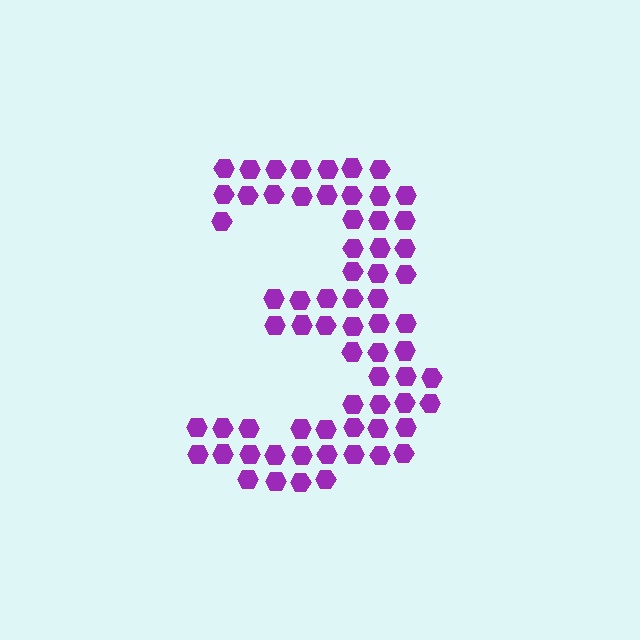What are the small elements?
The small elements are hexagons.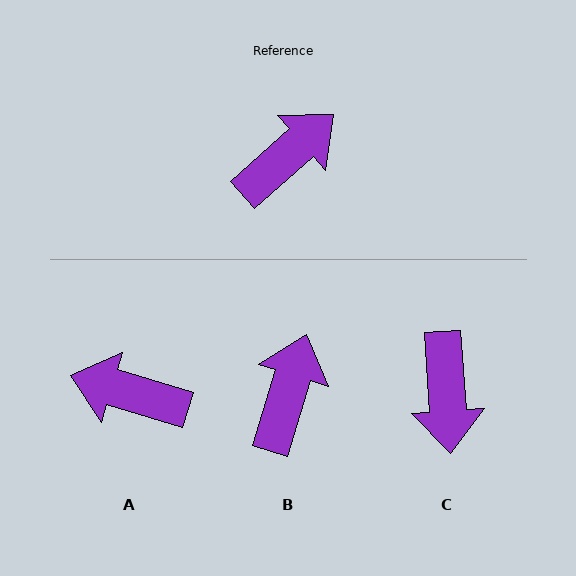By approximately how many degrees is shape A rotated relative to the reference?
Approximately 122 degrees counter-clockwise.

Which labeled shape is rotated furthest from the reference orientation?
C, about 128 degrees away.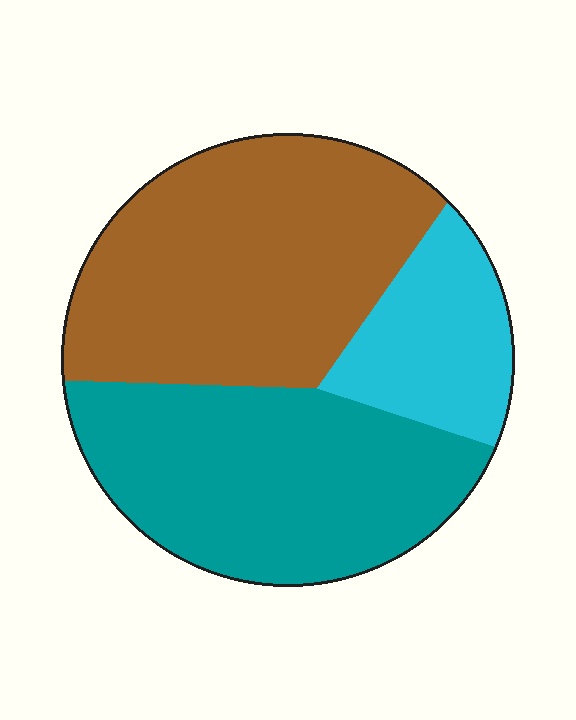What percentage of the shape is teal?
Teal covers roughly 40% of the shape.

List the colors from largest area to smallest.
From largest to smallest: brown, teal, cyan.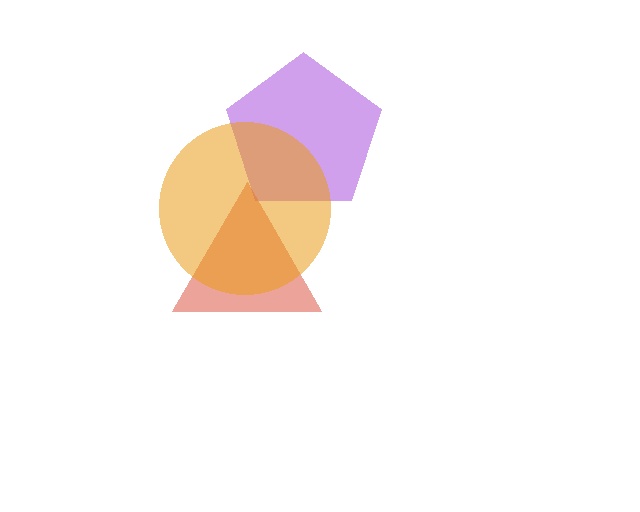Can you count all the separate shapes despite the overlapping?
Yes, there are 3 separate shapes.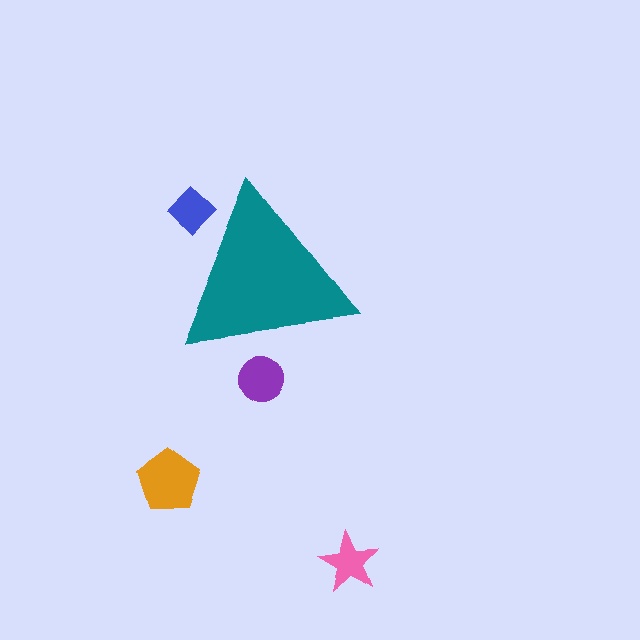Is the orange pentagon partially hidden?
No, the orange pentagon is fully visible.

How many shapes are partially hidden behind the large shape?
2 shapes are partially hidden.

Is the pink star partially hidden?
No, the pink star is fully visible.